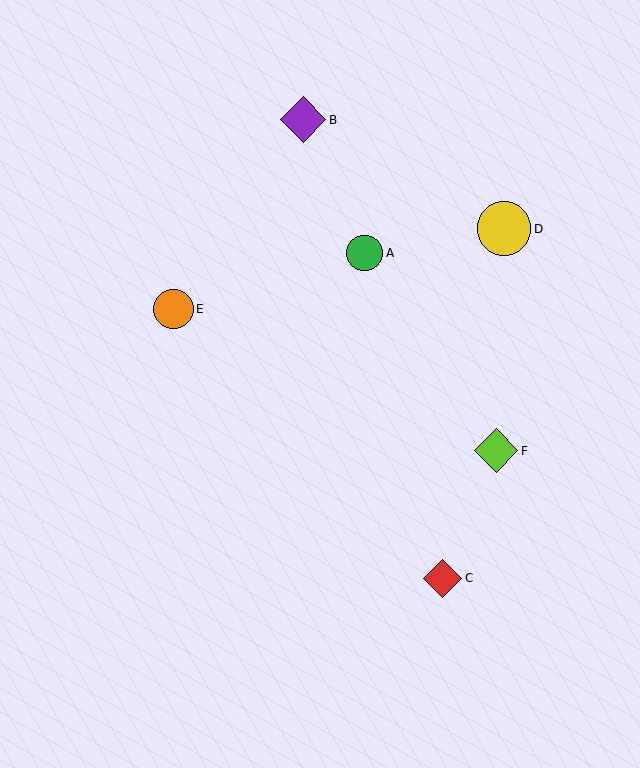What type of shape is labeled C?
Shape C is a red diamond.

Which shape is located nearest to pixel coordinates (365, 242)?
The green circle (labeled A) at (365, 253) is nearest to that location.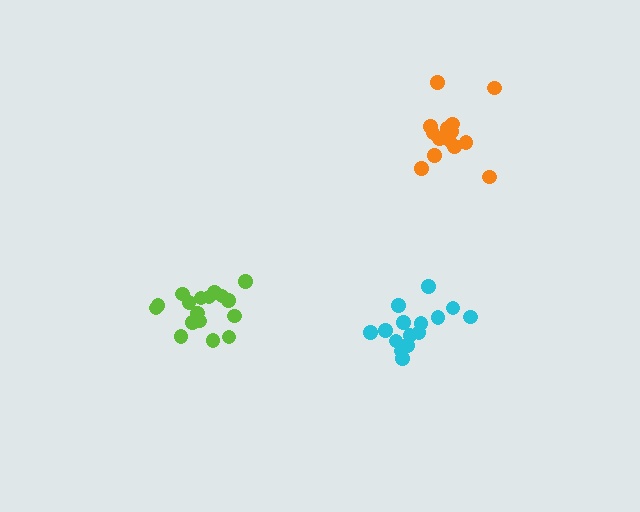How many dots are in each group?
Group 1: 14 dots, Group 2: 17 dots, Group 3: 16 dots (47 total).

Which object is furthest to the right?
The orange cluster is rightmost.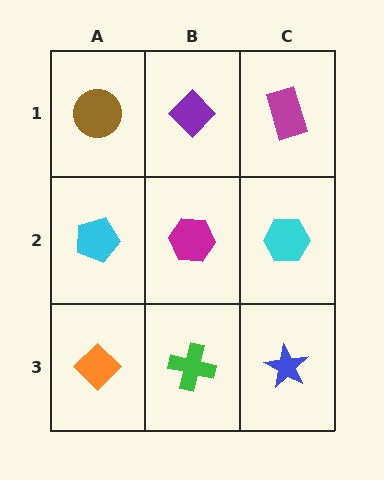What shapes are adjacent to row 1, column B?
A magenta hexagon (row 2, column B), a brown circle (row 1, column A), a magenta rectangle (row 1, column C).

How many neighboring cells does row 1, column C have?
2.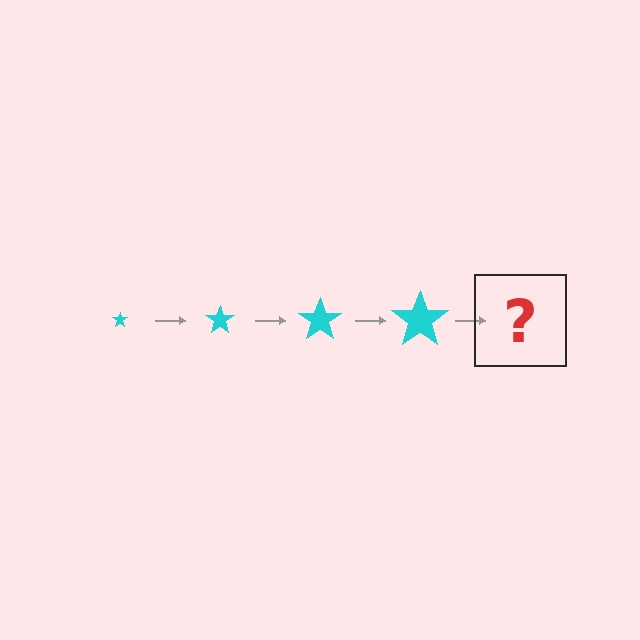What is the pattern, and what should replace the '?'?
The pattern is that the star gets progressively larger each step. The '?' should be a cyan star, larger than the previous one.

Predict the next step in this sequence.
The next step is a cyan star, larger than the previous one.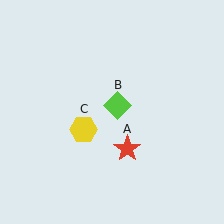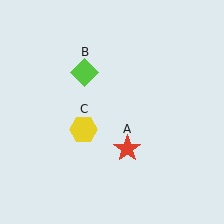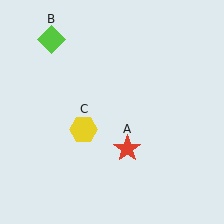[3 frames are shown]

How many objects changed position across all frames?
1 object changed position: lime diamond (object B).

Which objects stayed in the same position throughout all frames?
Red star (object A) and yellow hexagon (object C) remained stationary.